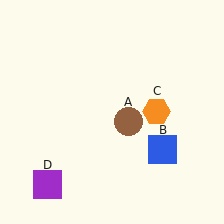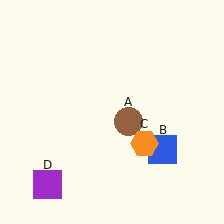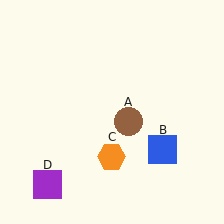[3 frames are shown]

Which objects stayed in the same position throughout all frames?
Brown circle (object A) and blue square (object B) and purple square (object D) remained stationary.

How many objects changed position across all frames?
1 object changed position: orange hexagon (object C).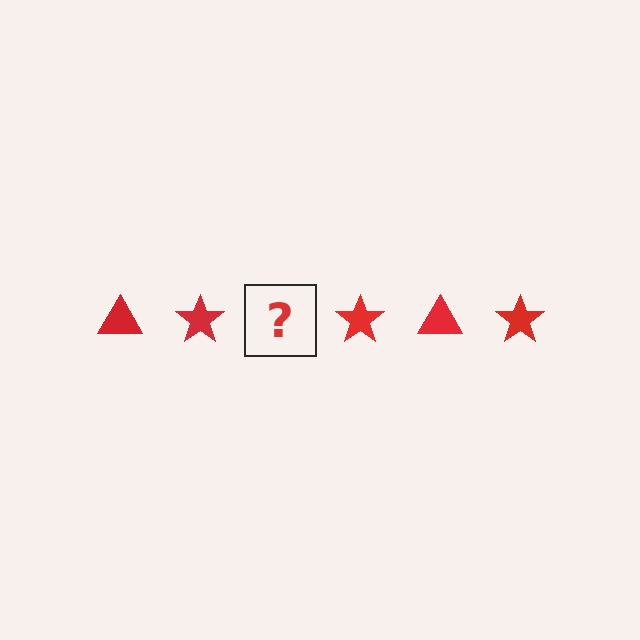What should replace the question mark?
The question mark should be replaced with a red triangle.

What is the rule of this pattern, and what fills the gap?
The rule is that the pattern cycles through triangle, star shapes in red. The gap should be filled with a red triangle.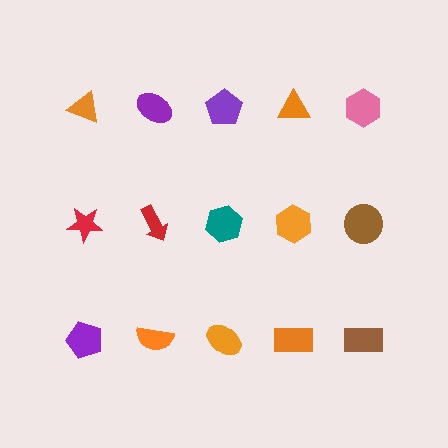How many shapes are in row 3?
5 shapes.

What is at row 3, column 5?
A brown rectangle.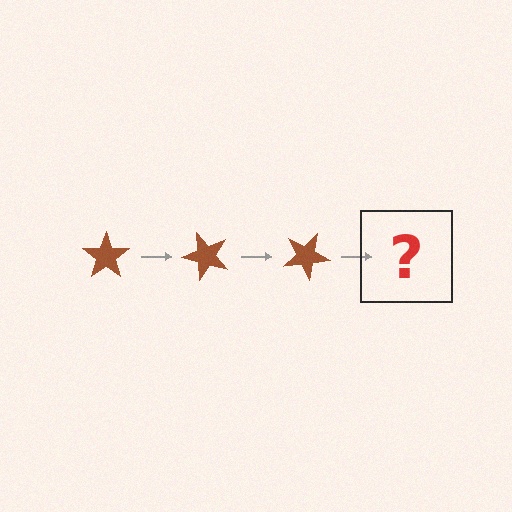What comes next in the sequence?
The next element should be a brown star rotated 150 degrees.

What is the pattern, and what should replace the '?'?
The pattern is that the star rotates 50 degrees each step. The '?' should be a brown star rotated 150 degrees.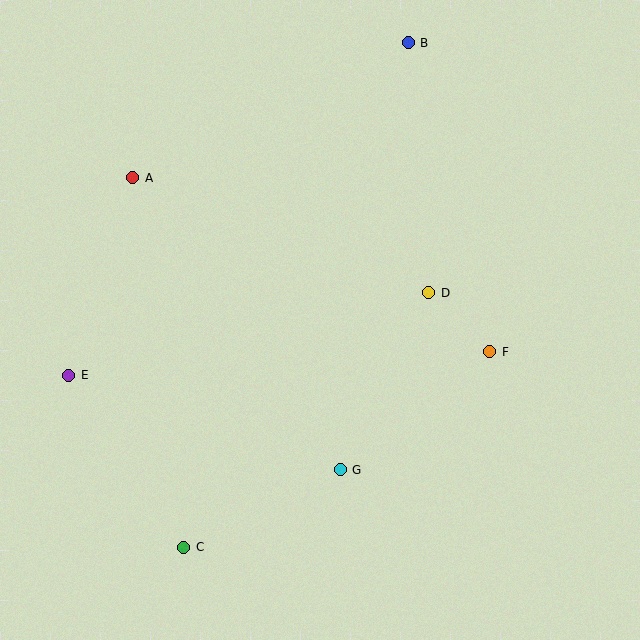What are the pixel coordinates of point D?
Point D is at (429, 293).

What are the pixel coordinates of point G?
Point G is at (340, 470).